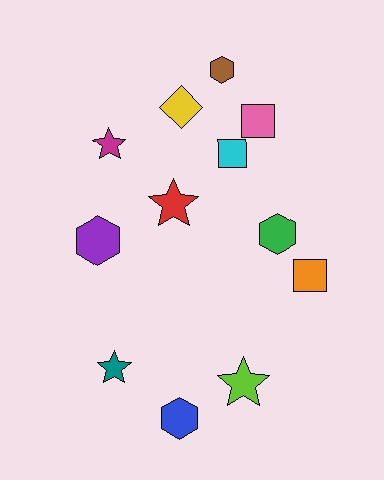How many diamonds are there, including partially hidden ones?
There is 1 diamond.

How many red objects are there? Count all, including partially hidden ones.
There is 1 red object.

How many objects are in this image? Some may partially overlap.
There are 12 objects.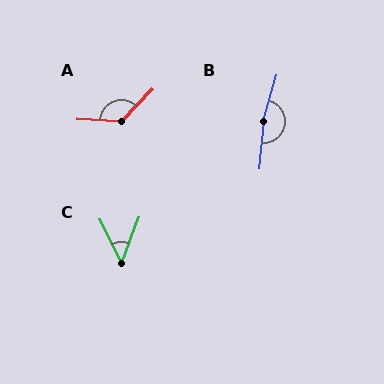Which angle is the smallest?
C, at approximately 47 degrees.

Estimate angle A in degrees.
Approximately 130 degrees.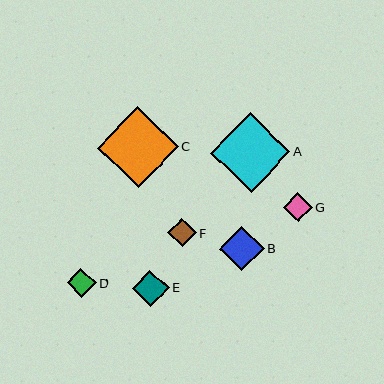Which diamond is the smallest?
Diamond F is the smallest with a size of approximately 28 pixels.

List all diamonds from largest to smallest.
From largest to smallest: C, A, B, E, G, D, F.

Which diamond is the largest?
Diamond C is the largest with a size of approximately 81 pixels.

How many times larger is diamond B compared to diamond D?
Diamond B is approximately 1.5 times the size of diamond D.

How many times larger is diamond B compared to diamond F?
Diamond B is approximately 1.6 times the size of diamond F.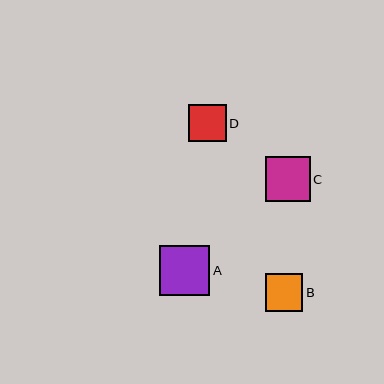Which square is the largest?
Square A is the largest with a size of approximately 50 pixels.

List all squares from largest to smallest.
From largest to smallest: A, C, B, D.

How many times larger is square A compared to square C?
Square A is approximately 1.1 times the size of square C.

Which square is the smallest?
Square D is the smallest with a size of approximately 38 pixels.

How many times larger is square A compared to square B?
Square A is approximately 1.3 times the size of square B.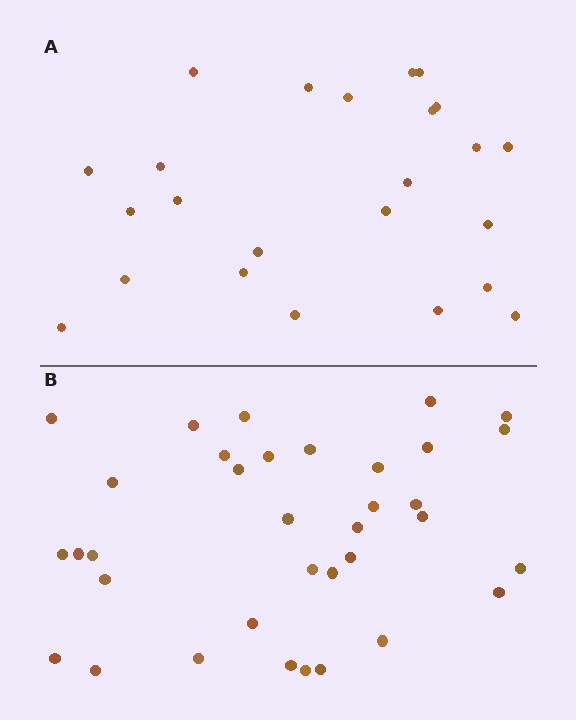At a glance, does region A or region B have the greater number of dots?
Region B (the bottom region) has more dots.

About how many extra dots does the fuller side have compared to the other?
Region B has roughly 12 or so more dots than region A.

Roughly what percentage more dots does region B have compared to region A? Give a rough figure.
About 45% more.